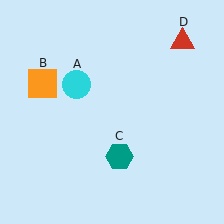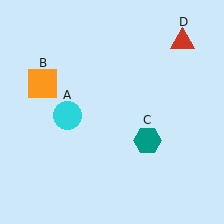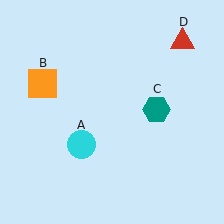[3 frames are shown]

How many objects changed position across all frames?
2 objects changed position: cyan circle (object A), teal hexagon (object C).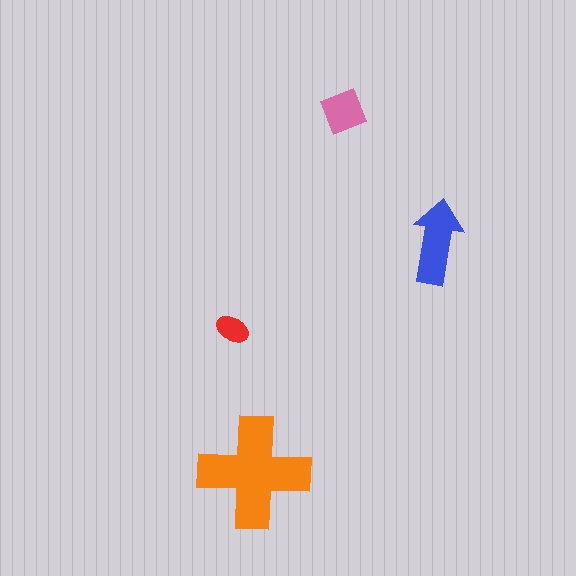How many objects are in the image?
There are 4 objects in the image.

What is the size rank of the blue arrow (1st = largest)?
2nd.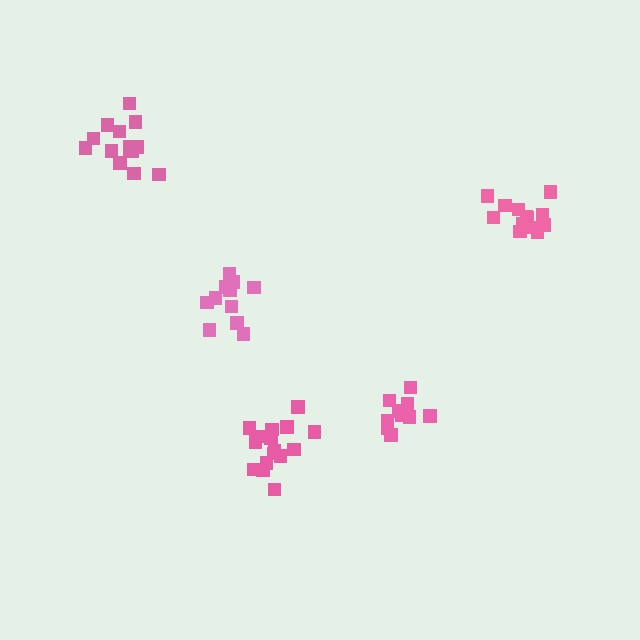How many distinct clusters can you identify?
There are 5 distinct clusters.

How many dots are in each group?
Group 1: 11 dots, Group 2: 10 dots, Group 3: 14 dots, Group 4: 14 dots, Group 5: 16 dots (65 total).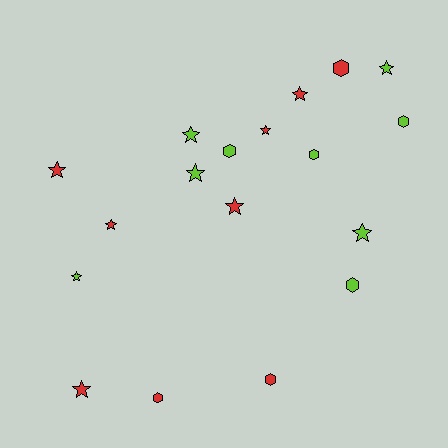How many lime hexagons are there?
There are 4 lime hexagons.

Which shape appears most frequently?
Star, with 11 objects.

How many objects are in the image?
There are 18 objects.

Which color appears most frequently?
Red, with 9 objects.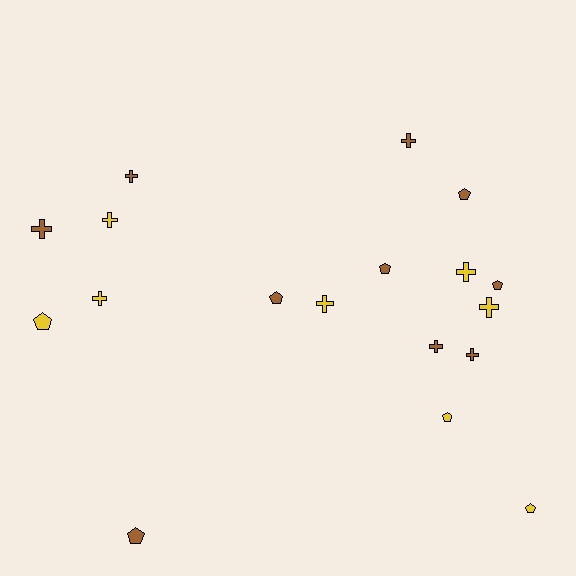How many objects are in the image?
There are 18 objects.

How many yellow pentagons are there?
There are 3 yellow pentagons.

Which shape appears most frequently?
Cross, with 10 objects.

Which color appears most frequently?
Brown, with 10 objects.